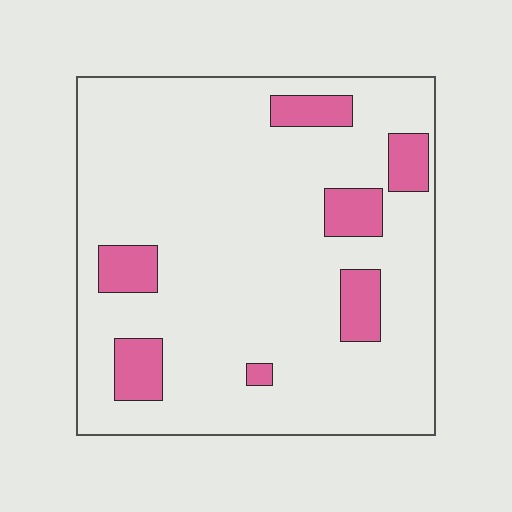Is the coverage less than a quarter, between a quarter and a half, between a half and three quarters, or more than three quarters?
Less than a quarter.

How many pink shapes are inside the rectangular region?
7.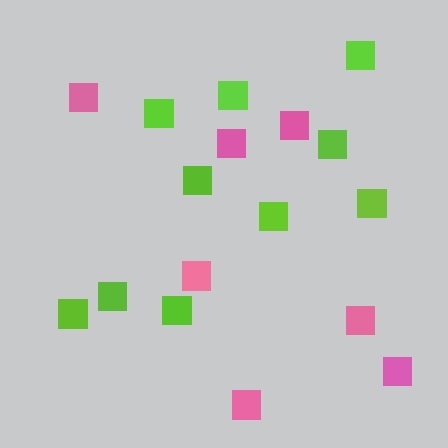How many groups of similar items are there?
There are 2 groups: one group of lime squares (10) and one group of pink squares (7).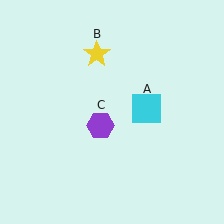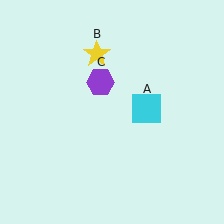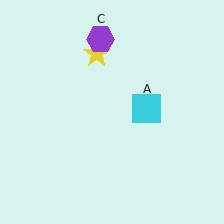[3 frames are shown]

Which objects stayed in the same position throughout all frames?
Cyan square (object A) and yellow star (object B) remained stationary.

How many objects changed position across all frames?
1 object changed position: purple hexagon (object C).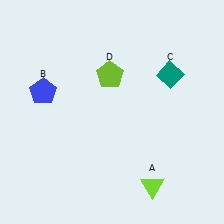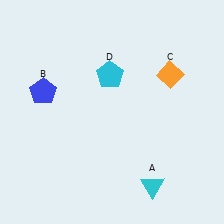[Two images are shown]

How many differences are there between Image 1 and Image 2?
There are 3 differences between the two images.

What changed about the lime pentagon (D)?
In Image 1, D is lime. In Image 2, it changed to cyan.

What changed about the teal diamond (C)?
In Image 1, C is teal. In Image 2, it changed to orange.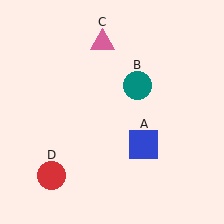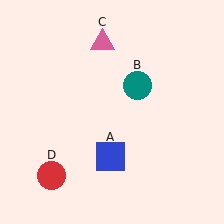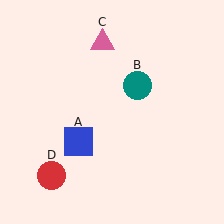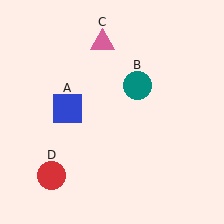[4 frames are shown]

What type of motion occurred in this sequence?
The blue square (object A) rotated clockwise around the center of the scene.